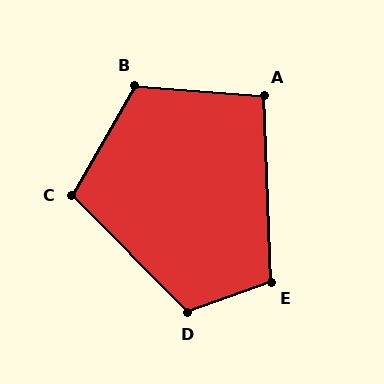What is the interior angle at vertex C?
Approximately 105 degrees (obtuse).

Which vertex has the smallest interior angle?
A, at approximately 97 degrees.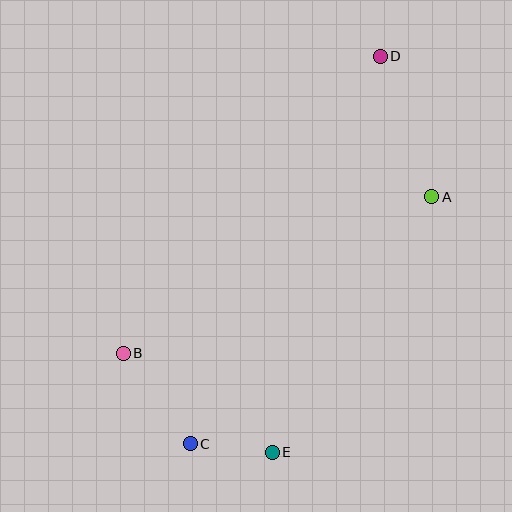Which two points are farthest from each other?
Points C and D are farthest from each other.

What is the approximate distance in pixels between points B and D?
The distance between B and D is approximately 393 pixels.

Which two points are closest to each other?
Points C and E are closest to each other.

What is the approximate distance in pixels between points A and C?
The distance between A and C is approximately 345 pixels.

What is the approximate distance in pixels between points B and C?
The distance between B and C is approximately 112 pixels.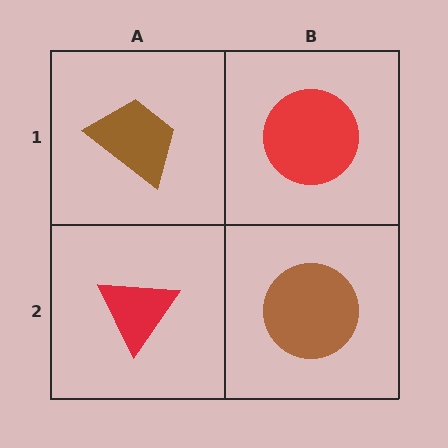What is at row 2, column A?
A red triangle.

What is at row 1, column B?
A red circle.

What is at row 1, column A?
A brown trapezoid.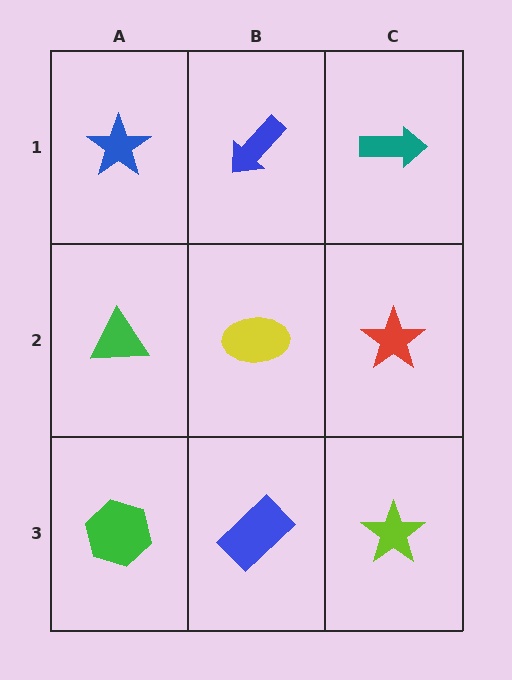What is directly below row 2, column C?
A lime star.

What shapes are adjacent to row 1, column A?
A green triangle (row 2, column A), a blue arrow (row 1, column B).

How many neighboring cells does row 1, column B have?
3.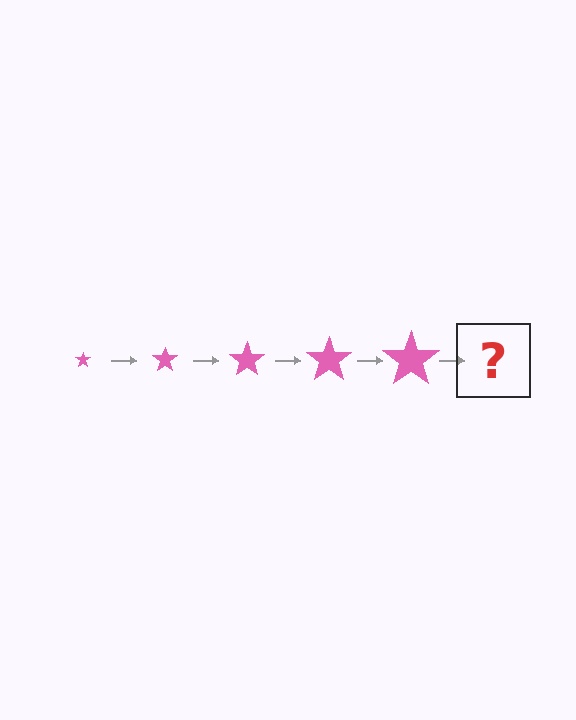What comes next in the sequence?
The next element should be a pink star, larger than the previous one.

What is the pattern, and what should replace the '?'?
The pattern is that the star gets progressively larger each step. The '?' should be a pink star, larger than the previous one.